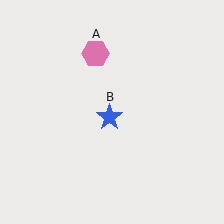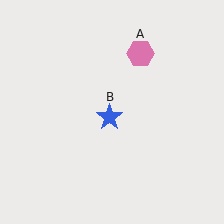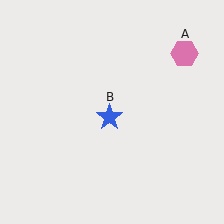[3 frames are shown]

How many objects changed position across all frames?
1 object changed position: pink hexagon (object A).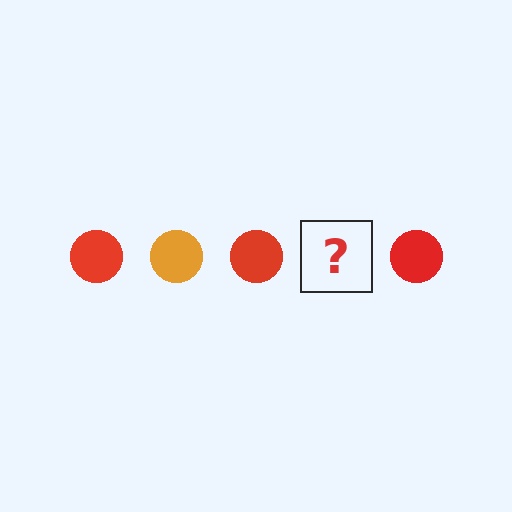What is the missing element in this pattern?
The missing element is an orange circle.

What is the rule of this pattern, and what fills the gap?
The rule is that the pattern cycles through red, orange circles. The gap should be filled with an orange circle.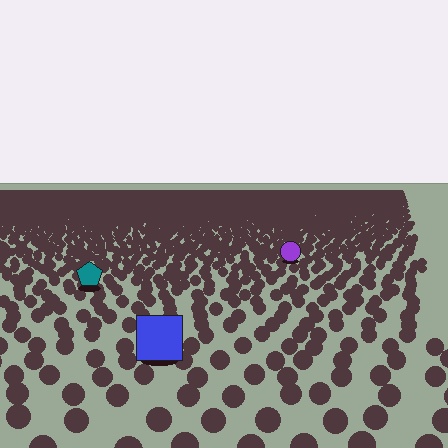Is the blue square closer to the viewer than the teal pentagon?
Yes. The blue square is closer — you can tell from the texture gradient: the ground texture is coarser near it.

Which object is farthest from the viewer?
The purple circle is farthest from the viewer. It appears smaller and the ground texture around it is denser.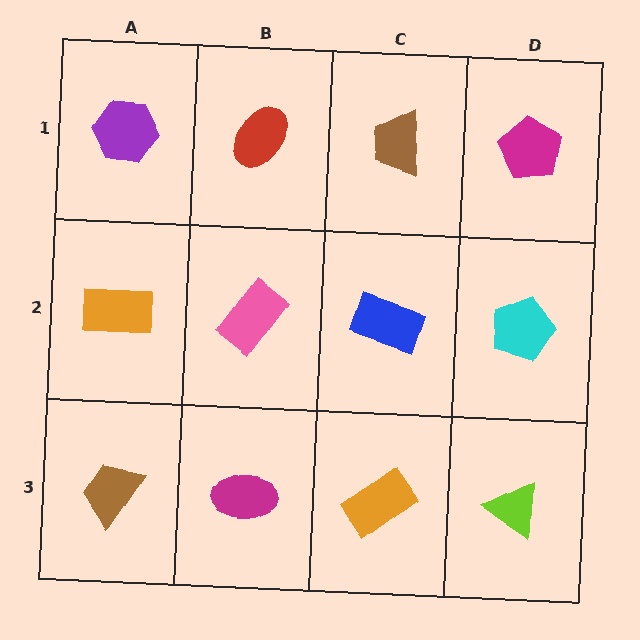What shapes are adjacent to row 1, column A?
An orange rectangle (row 2, column A), a red ellipse (row 1, column B).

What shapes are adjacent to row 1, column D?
A cyan pentagon (row 2, column D), a brown trapezoid (row 1, column C).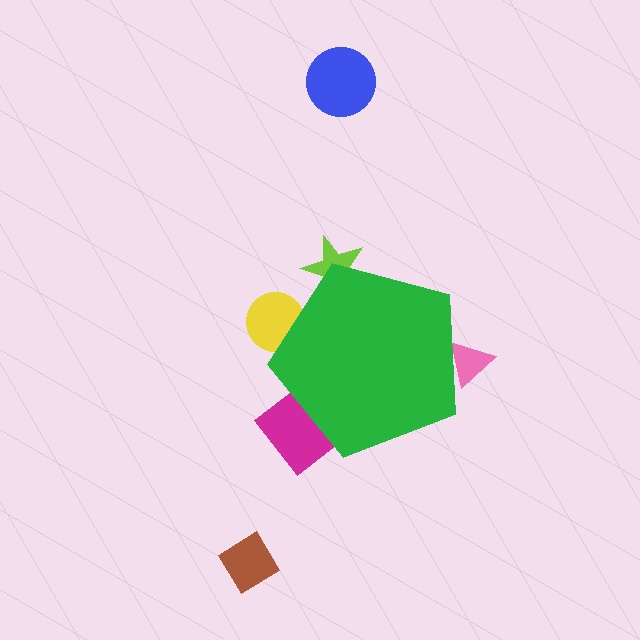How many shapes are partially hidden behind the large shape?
4 shapes are partially hidden.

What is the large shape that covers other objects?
A green pentagon.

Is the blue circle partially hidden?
No, the blue circle is fully visible.